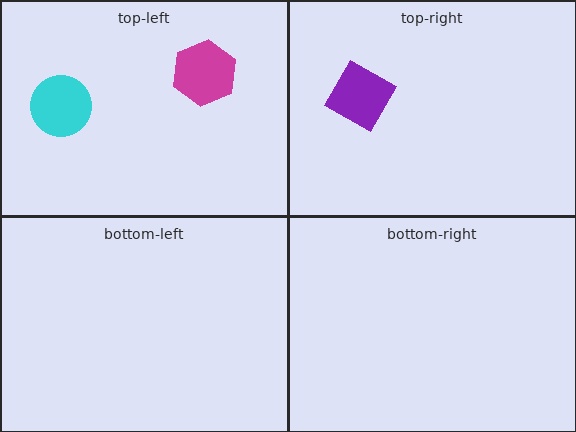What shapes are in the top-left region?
The magenta hexagon, the cyan circle.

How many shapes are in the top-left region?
2.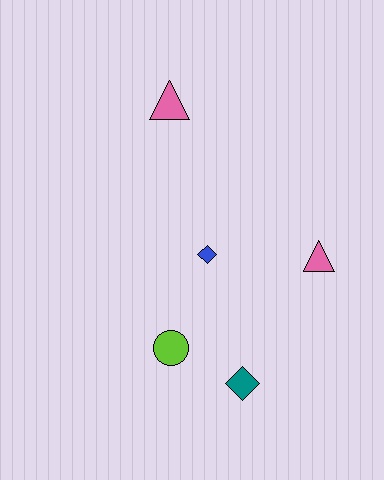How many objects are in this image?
There are 5 objects.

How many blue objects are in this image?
There is 1 blue object.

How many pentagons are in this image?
There are no pentagons.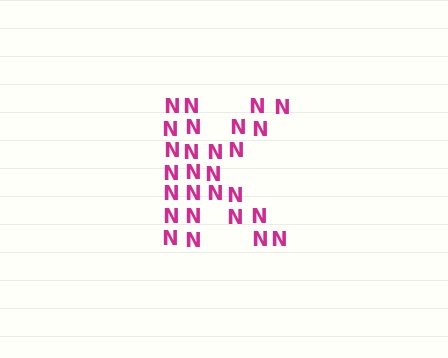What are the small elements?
The small elements are letter N's.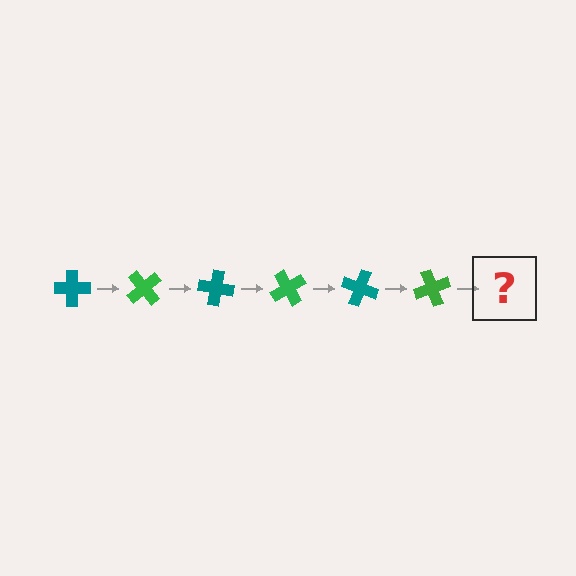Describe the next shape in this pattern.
It should be a teal cross, rotated 300 degrees from the start.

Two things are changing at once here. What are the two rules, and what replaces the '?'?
The two rules are that it rotates 50 degrees each step and the color cycles through teal and green. The '?' should be a teal cross, rotated 300 degrees from the start.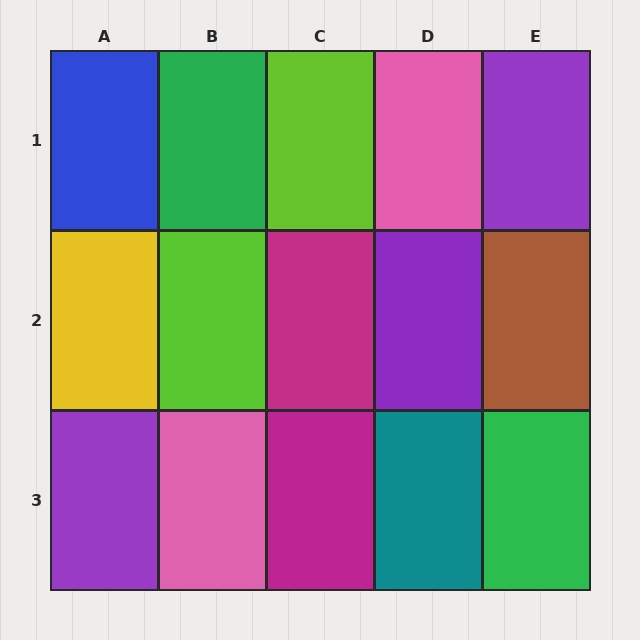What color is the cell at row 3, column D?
Teal.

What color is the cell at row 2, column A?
Yellow.